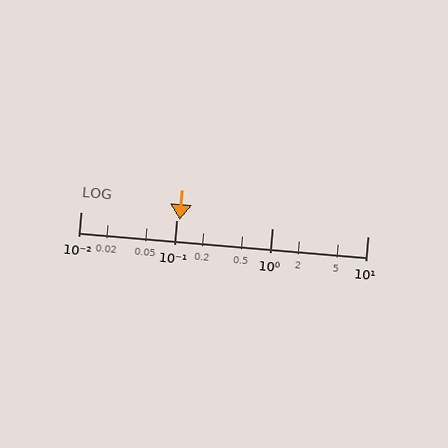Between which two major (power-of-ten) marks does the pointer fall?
The pointer is between 0.1 and 1.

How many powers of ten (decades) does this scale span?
The scale spans 3 decades, from 0.01 to 10.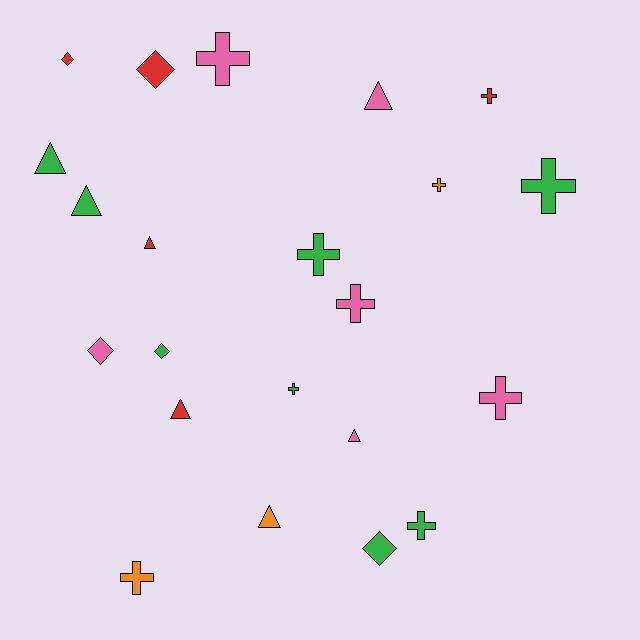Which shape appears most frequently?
Cross, with 10 objects.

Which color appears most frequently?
Green, with 8 objects.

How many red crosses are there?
There is 1 red cross.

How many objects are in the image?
There are 22 objects.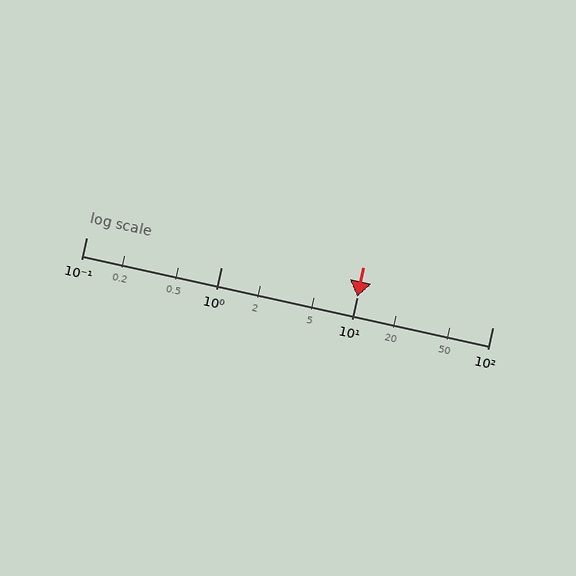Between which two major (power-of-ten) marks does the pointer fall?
The pointer is between 10 and 100.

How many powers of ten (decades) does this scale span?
The scale spans 3 decades, from 0.1 to 100.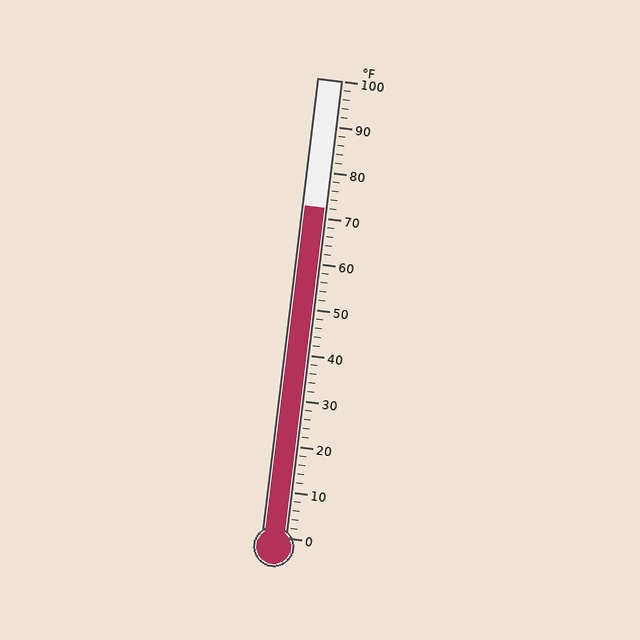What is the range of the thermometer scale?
The thermometer scale ranges from 0°F to 100°F.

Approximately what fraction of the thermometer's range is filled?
The thermometer is filled to approximately 70% of its range.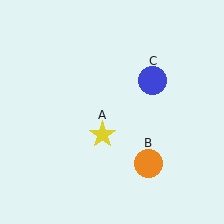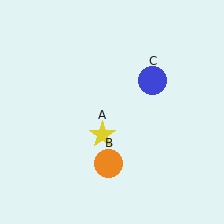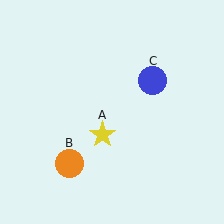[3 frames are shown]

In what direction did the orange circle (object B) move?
The orange circle (object B) moved left.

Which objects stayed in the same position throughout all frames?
Yellow star (object A) and blue circle (object C) remained stationary.